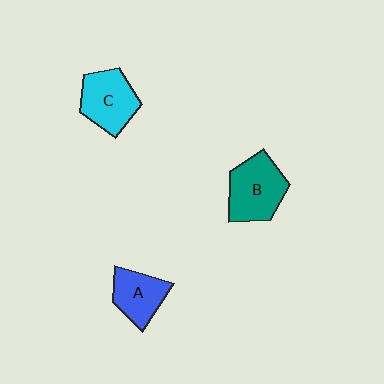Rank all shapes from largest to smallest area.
From largest to smallest: B (teal), C (cyan), A (blue).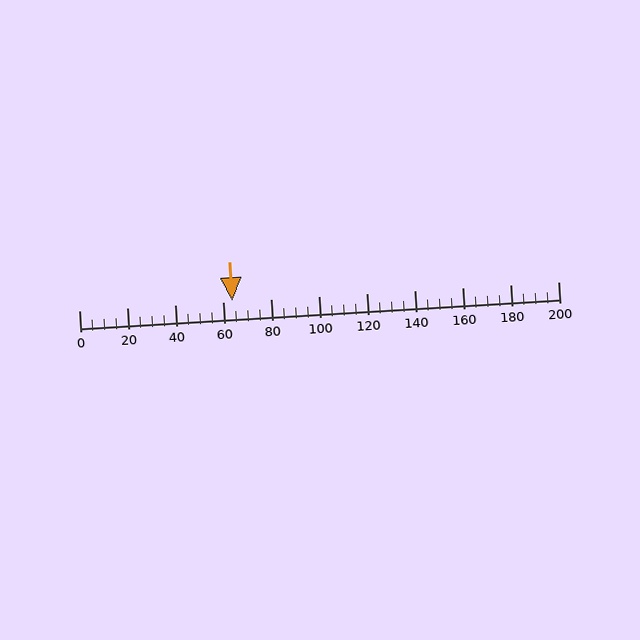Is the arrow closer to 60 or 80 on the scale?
The arrow is closer to 60.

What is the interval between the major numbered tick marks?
The major tick marks are spaced 20 units apart.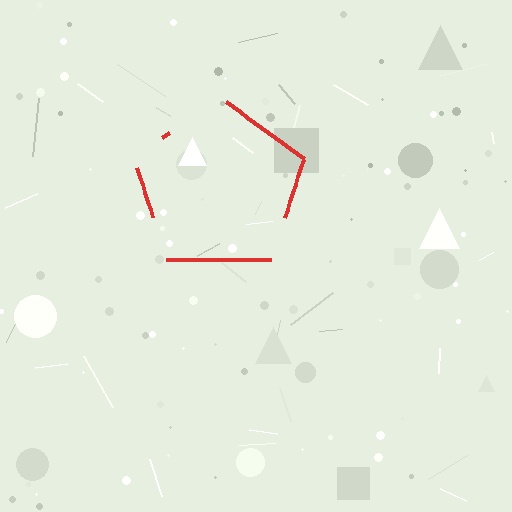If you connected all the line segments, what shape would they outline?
They would outline a pentagon.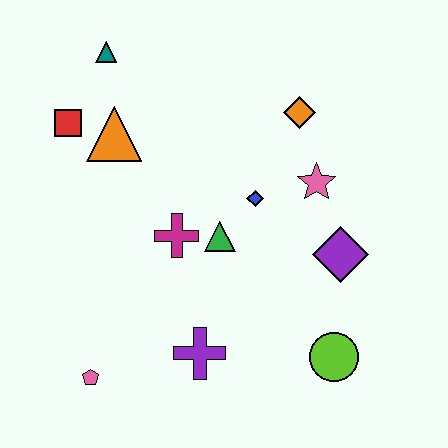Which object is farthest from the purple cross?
The teal triangle is farthest from the purple cross.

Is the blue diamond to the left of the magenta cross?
No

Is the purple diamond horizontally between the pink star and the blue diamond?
No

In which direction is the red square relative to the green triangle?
The red square is to the left of the green triangle.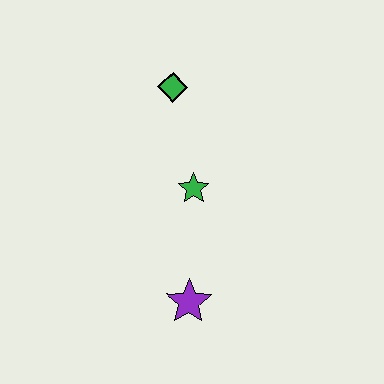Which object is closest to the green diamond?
The green star is closest to the green diamond.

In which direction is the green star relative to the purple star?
The green star is above the purple star.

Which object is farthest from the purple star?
The green diamond is farthest from the purple star.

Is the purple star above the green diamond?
No